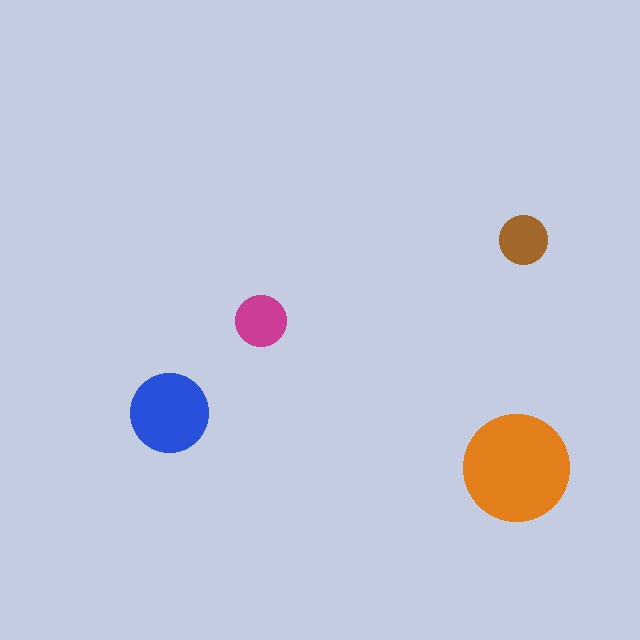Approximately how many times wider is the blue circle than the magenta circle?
About 1.5 times wider.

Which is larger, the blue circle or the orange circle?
The orange one.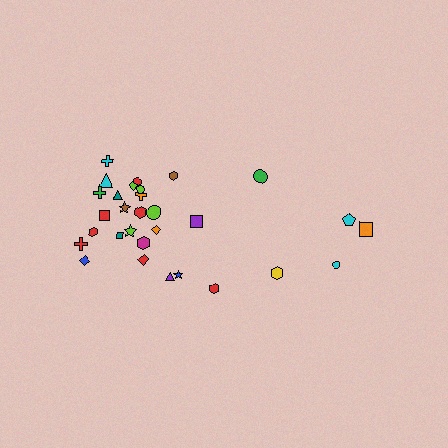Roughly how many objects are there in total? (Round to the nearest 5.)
Roughly 30 objects in total.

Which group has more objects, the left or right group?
The left group.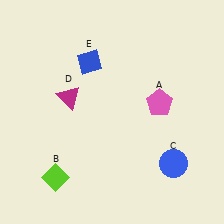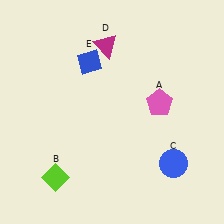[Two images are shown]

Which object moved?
The magenta triangle (D) moved up.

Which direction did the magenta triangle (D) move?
The magenta triangle (D) moved up.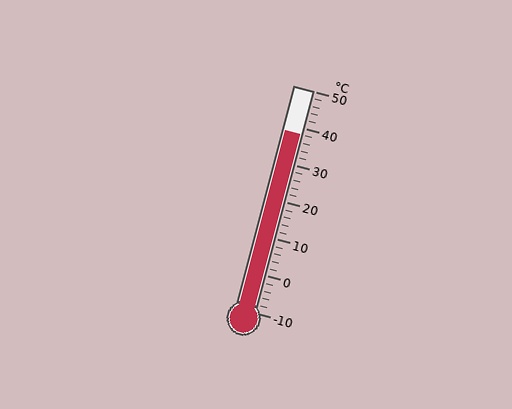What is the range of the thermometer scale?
The thermometer scale ranges from -10°C to 50°C.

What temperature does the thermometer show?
The thermometer shows approximately 38°C.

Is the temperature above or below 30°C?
The temperature is above 30°C.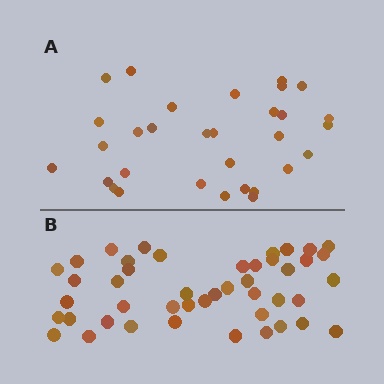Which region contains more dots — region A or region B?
Region B (the bottom region) has more dots.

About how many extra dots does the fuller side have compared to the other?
Region B has approximately 15 more dots than region A.